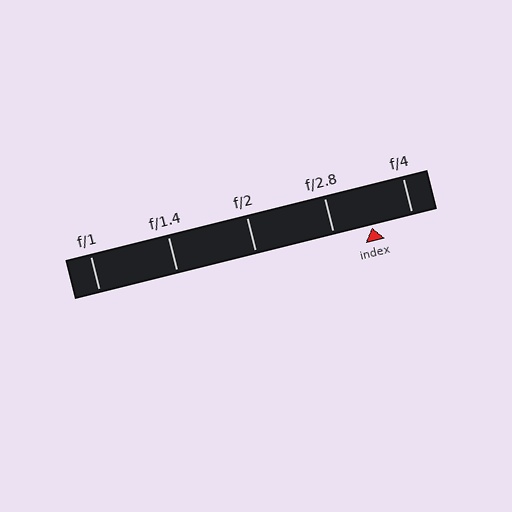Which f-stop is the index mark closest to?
The index mark is closest to f/2.8.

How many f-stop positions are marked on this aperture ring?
There are 5 f-stop positions marked.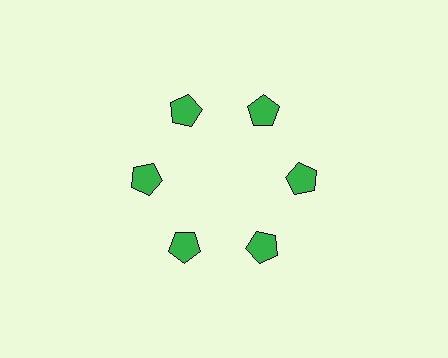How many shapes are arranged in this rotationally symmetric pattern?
There are 6 shapes, arranged in 6 groups of 1.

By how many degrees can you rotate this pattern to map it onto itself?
The pattern maps onto itself every 60 degrees of rotation.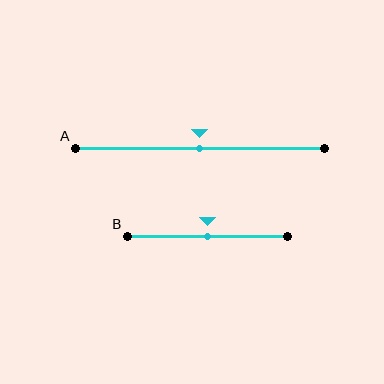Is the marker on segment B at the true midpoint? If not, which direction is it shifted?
Yes, the marker on segment B is at the true midpoint.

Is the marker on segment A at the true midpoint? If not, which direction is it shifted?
Yes, the marker on segment A is at the true midpoint.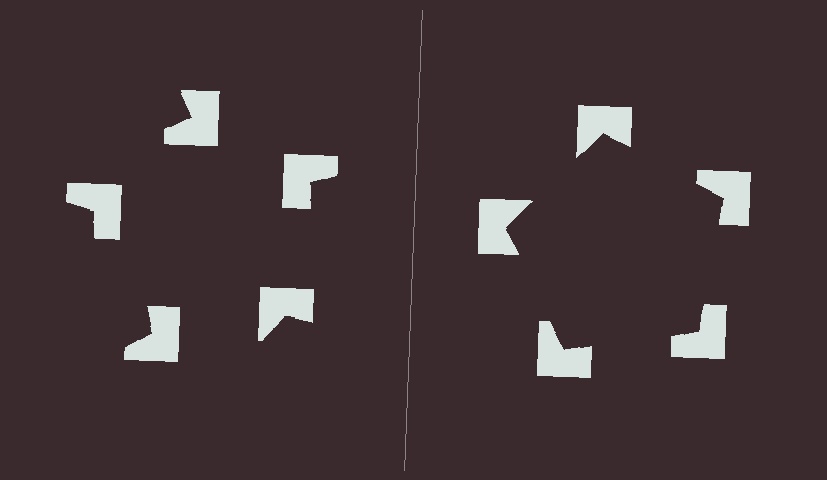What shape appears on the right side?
An illusory pentagon.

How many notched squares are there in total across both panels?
10 — 5 on each side.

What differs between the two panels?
The notched squares are positioned identically on both sides; only the wedge orientations differ. On the right they align to a pentagon; on the left they are misaligned.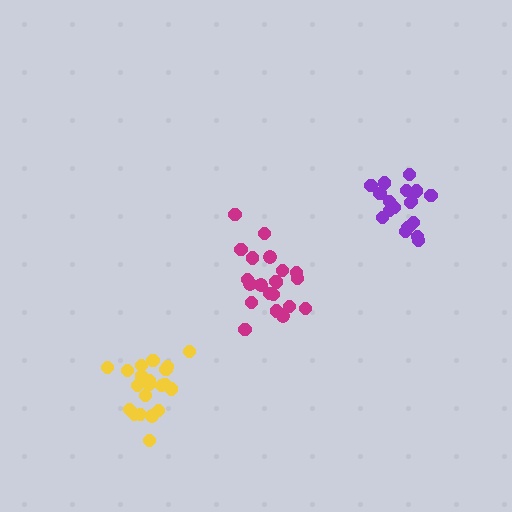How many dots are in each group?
Group 1: 21 dots, Group 2: 21 dots, Group 3: 19 dots (61 total).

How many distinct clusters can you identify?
There are 3 distinct clusters.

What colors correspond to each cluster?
The clusters are colored: magenta, yellow, purple.